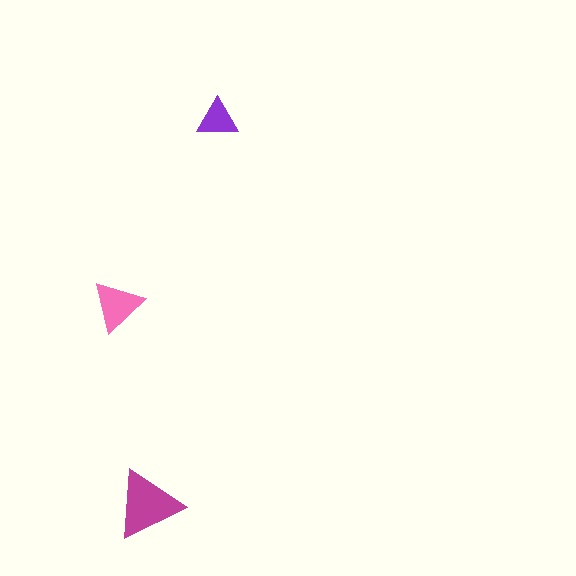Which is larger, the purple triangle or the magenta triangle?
The magenta one.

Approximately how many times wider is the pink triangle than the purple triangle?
About 1.5 times wider.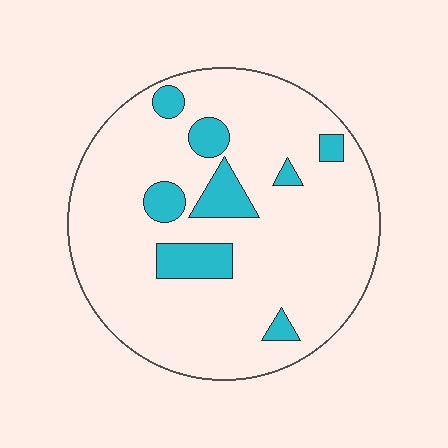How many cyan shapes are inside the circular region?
8.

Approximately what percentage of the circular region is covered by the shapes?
Approximately 15%.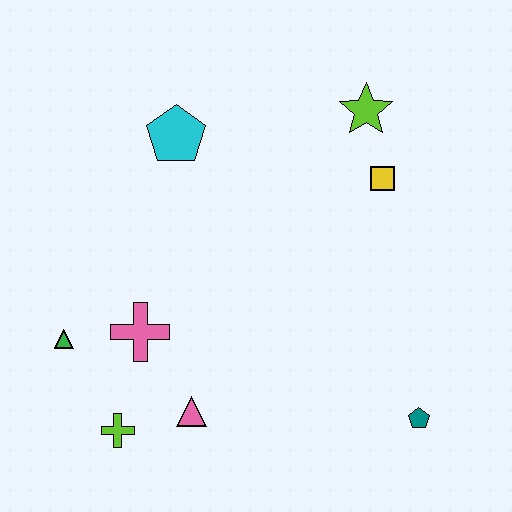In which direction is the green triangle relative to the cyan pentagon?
The green triangle is below the cyan pentagon.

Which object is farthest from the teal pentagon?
The cyan pentagon is farthest from the teal pentagon.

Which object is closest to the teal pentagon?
The pink triangle is closest to the teal pentagon.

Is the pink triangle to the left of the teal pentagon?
Yes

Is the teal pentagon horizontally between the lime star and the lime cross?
No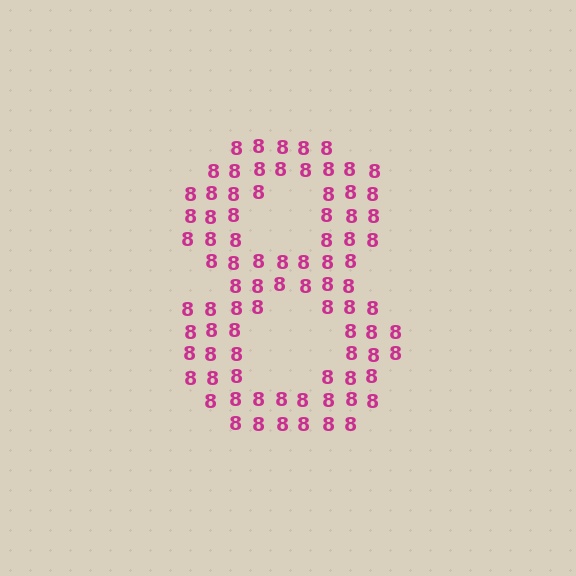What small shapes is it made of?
It is made of small digit 8's.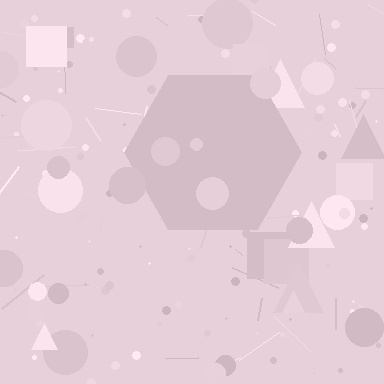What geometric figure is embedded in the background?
A hexagon is embedded in the background.